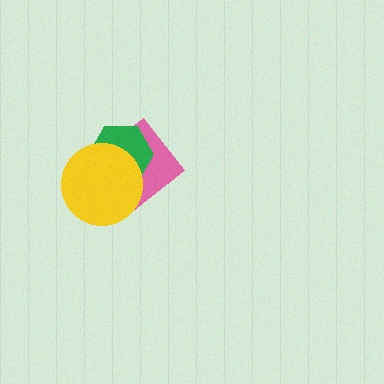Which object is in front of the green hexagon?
The yellow circle is in front of the green hexagon.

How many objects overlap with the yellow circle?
2 objects overlap with the yellow circle.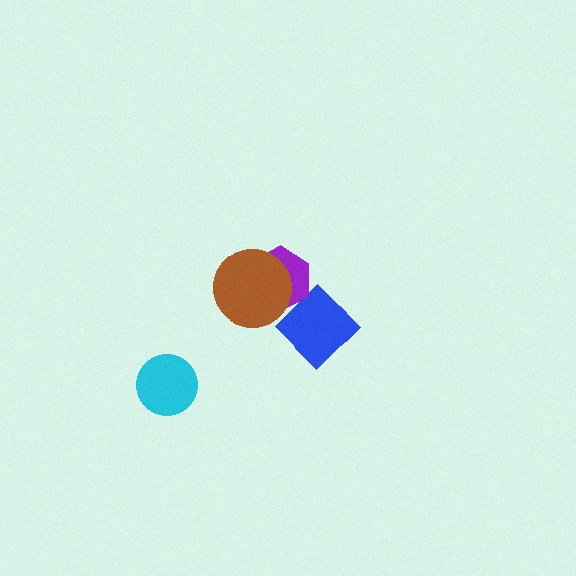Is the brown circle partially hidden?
No, no other shape covers it.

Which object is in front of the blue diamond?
The purple hexagon is in front of the blue diamond.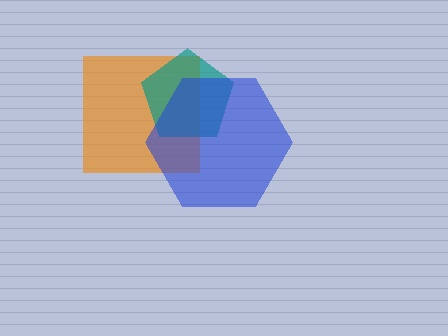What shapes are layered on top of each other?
The layered shapes are: an orange square, a teal pentagon, a blue hexagon.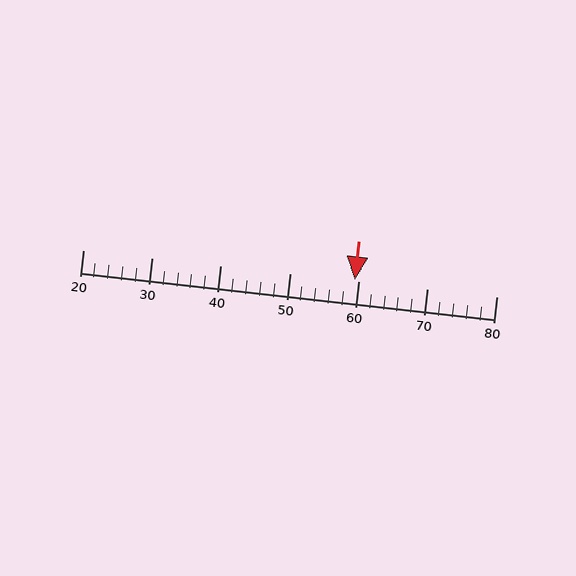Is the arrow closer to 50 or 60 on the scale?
The arrow is closer to 60.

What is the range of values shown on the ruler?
The ruler shows values from 20 to 80.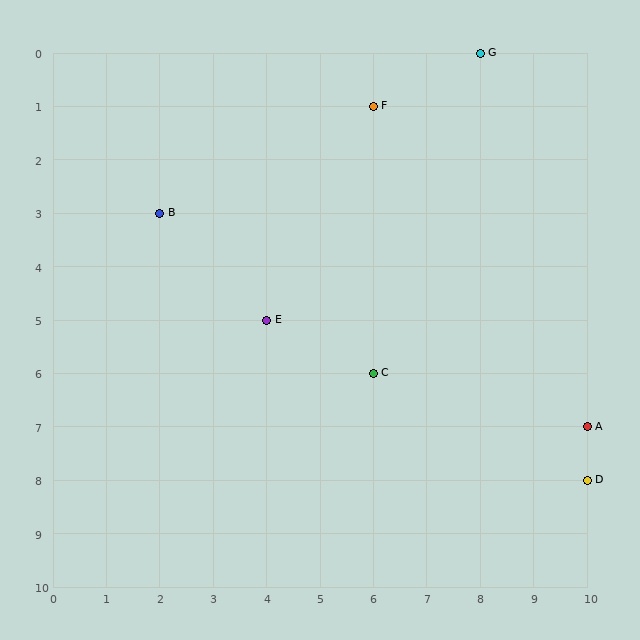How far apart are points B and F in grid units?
Points B and F are 4 columns and 2 rows apart (about 4.5 grid units diagonally).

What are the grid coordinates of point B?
Point B is at grid coordinates (2, 3).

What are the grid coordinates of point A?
Point A is at grid coordinates (10, 7).